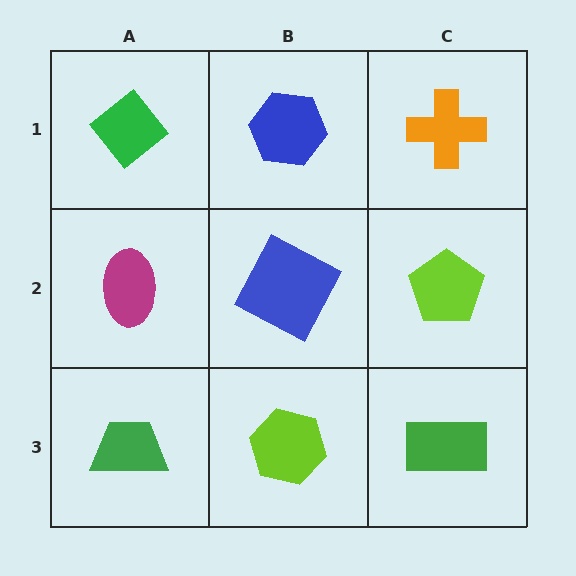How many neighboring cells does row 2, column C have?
3.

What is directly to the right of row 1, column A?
A blue hexagon.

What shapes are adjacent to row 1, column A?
A magenta ellipse (row 2, column A), a blue hexagon (row 1, column B).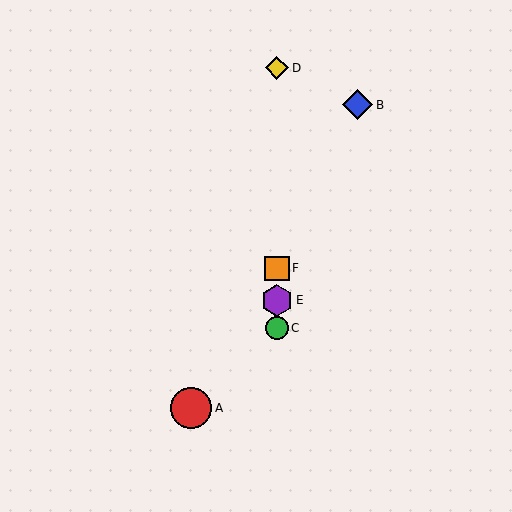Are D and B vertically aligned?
No, D is at x≈277 and B is at x≈358.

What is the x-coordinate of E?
Object E is at x≈277.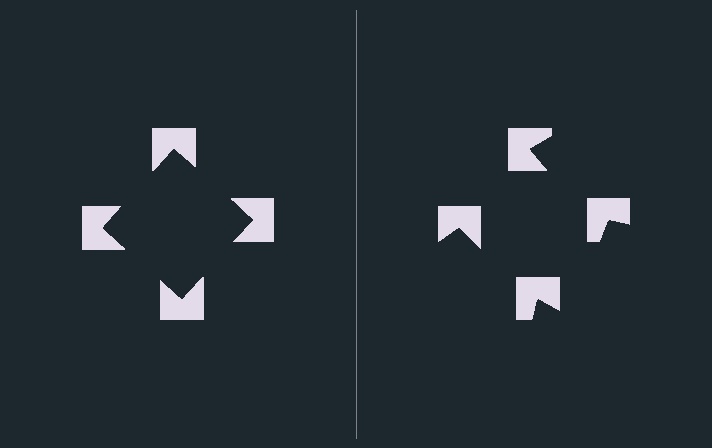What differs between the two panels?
The notched squares are positioned identically on both sides; only the wedge orientations differ. On the left they align to a square; on the right they are misaligned.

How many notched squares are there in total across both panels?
8 — 4 on each side.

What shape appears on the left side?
An illusory square.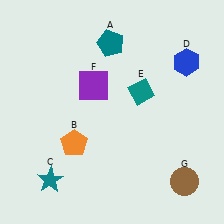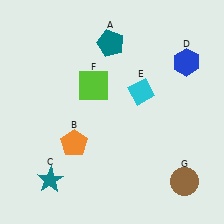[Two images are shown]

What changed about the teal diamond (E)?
In Image 1, E is teal. In Image 2, it changed to cyan.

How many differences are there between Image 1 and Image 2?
There are 2 differences between the two images.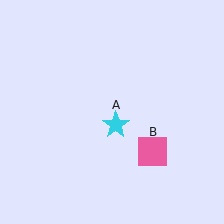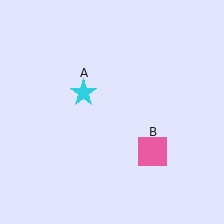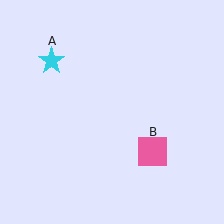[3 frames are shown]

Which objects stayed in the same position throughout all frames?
Pink square (object B) remained stationary.